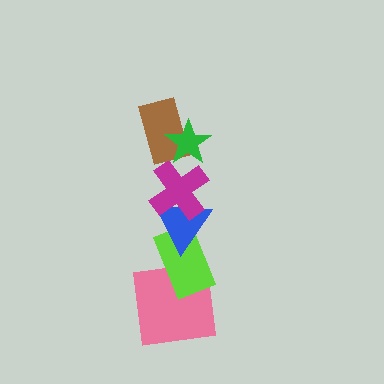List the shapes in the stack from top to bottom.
From top to bottom: the green star, the brown rectangle, the magenta cross, the blue triangle, the lime rectangle, the pink square.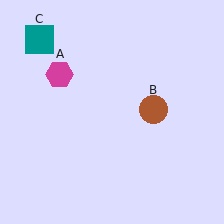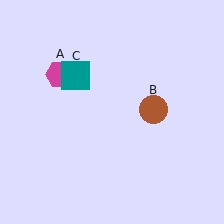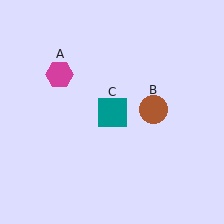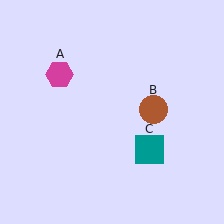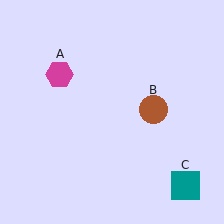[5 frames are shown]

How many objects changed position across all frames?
1 object changed position: teal square (object C).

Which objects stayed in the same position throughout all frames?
Magenta hexagon (object A) and brown circle (object B) remained stationary.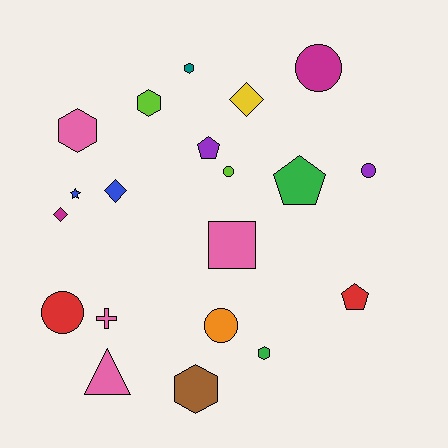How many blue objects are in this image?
There are 2 blue objects.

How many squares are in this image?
There is 1 square.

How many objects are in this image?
There are 20 objects.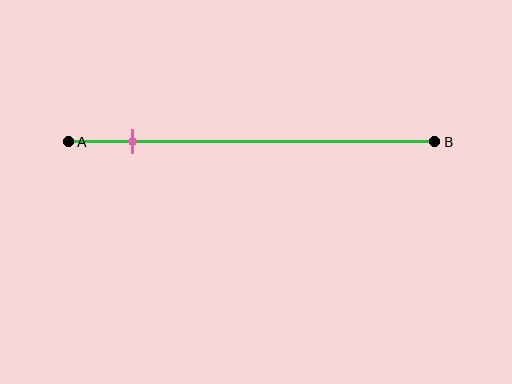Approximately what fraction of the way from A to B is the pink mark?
The pink mark is approximately 15% of the way from A to B.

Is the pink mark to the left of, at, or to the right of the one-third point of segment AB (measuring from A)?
The pink mark is to the left of the one-third point of segment AB.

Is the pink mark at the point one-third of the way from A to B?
No, the mark is at about 15% from A, not at the 33% one-third point.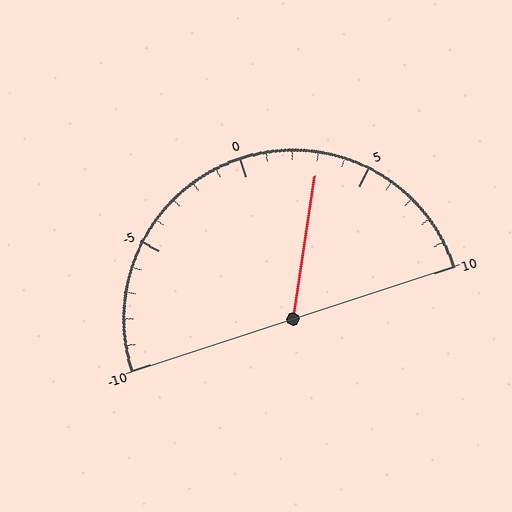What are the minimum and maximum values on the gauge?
The gauge ranges from -10 to 10.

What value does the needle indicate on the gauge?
The needle indicates approximately 3.